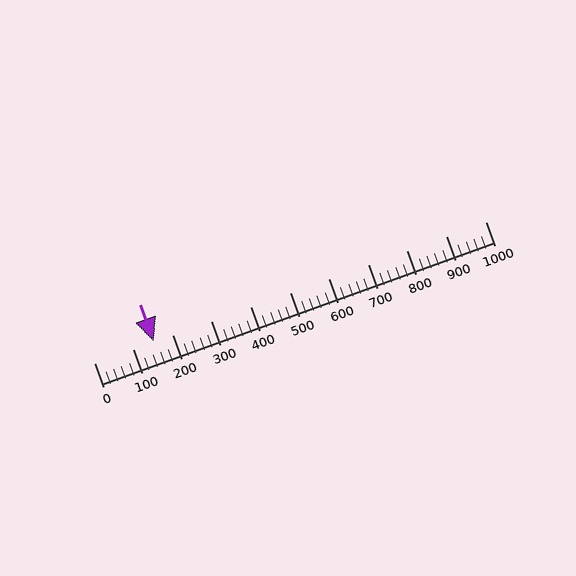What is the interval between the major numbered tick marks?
The major tick marks are spaced 100 units apart.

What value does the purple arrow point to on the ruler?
The purple arrow points to approximately 152.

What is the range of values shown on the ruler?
The ruler shows values from 0 to 1000.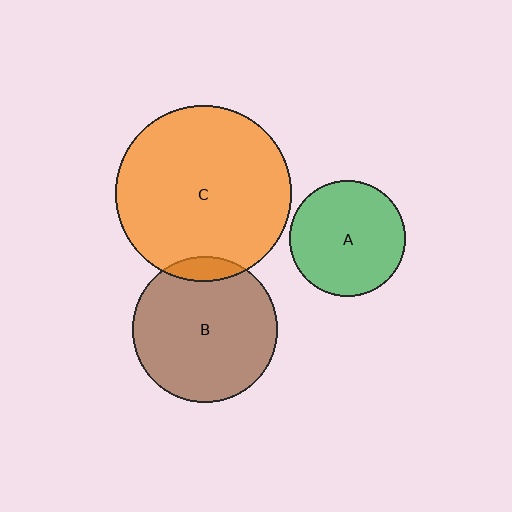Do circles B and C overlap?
Yes.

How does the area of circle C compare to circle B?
Approximately 1.5 times.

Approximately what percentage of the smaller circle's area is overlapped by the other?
Approximately 10%.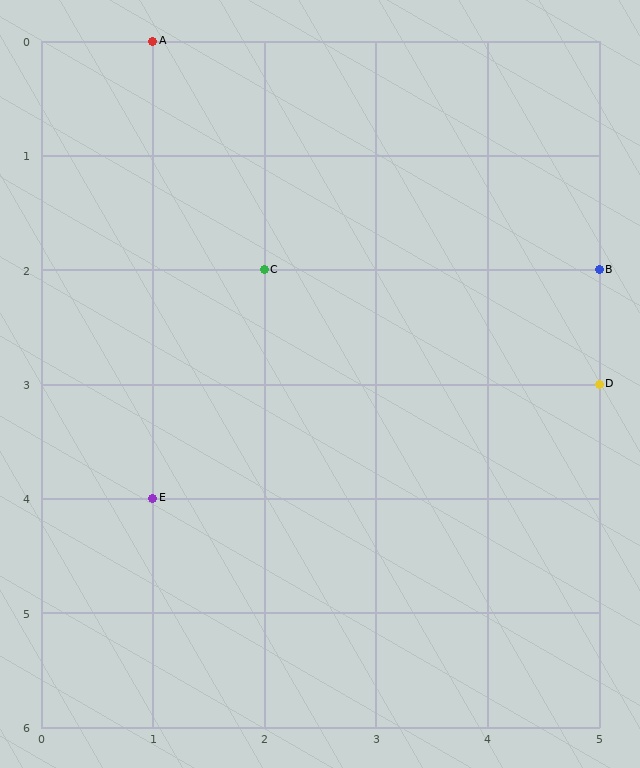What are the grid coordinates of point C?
Point C is at grid coordinates (2, 2).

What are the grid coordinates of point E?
Point E is at grid coordinates (1, 4).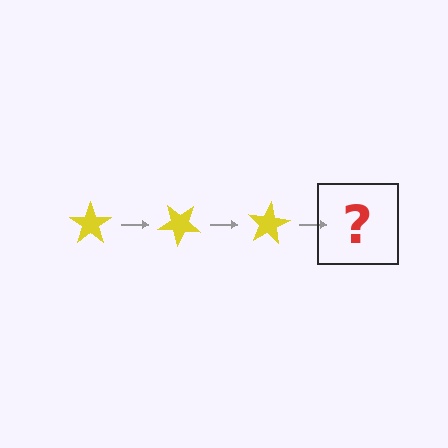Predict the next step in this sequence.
The next step is a yellow star rotated 120 degrees.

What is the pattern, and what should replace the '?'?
The pattern is that the star rotates 40 degrees each step. The '?' should be a yellow star rotated 120 degrees.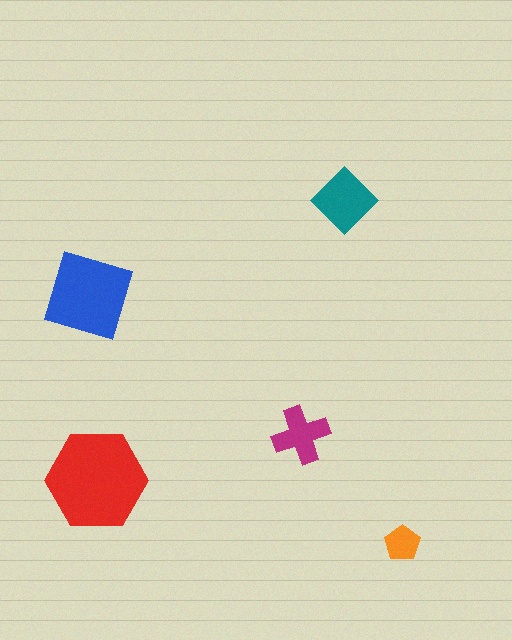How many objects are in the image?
There are 5 objects in the image.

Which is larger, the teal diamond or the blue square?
The blue square.